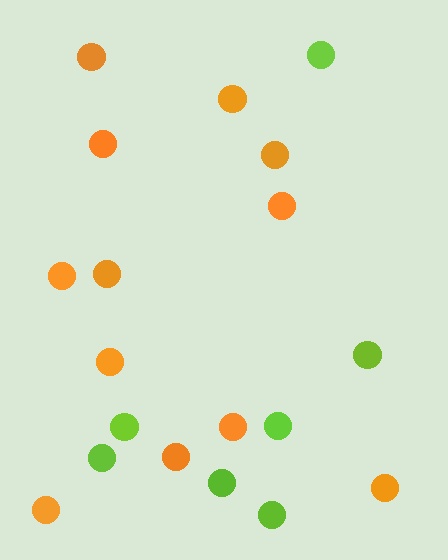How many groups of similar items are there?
There are 2 groups: one group of orange circles (12) and one group of lime circles (7).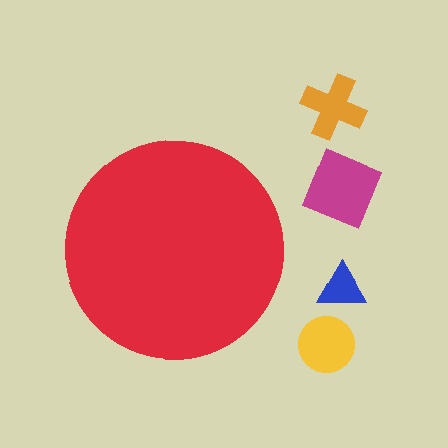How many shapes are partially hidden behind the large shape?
0 shapes are partially hidden.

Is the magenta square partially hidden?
No, the magenta square is fully visible.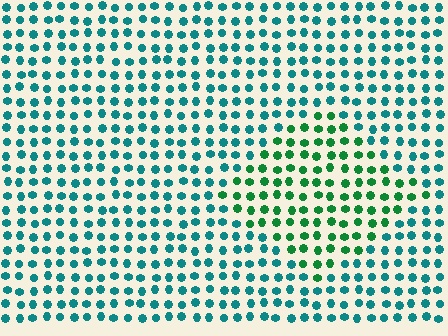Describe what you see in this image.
The image is filled with small teal elements in a uniform arrangement. A diamond-shaped region is visible where the elements are tinted to a slightly different hue, forming a subtle color boundary.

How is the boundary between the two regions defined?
The boundary is defined purely by a slight shift in hue (about 40 degrees). Spacing, size, and orientation are identical on both sides.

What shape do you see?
I see a diamond.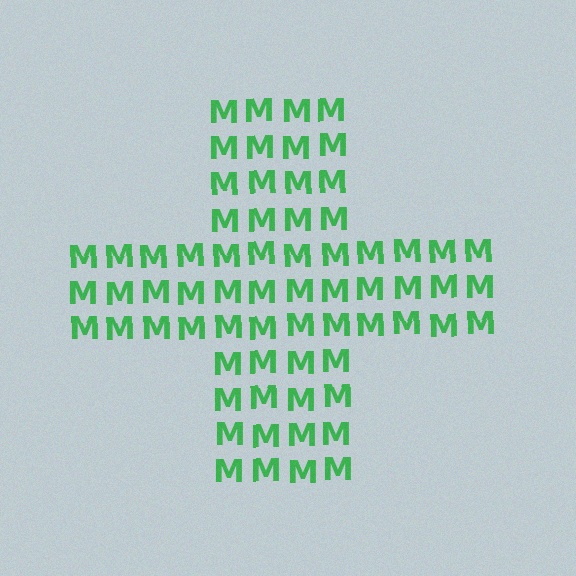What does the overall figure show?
The overall figure shows a cross.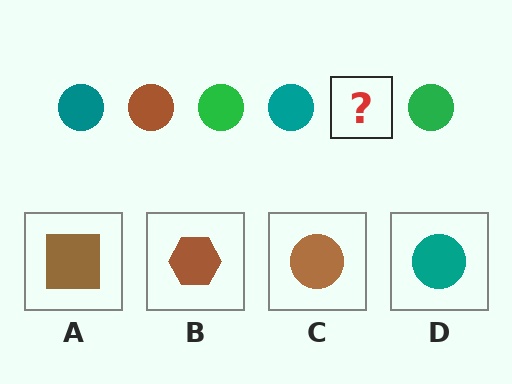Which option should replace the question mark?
Option C.